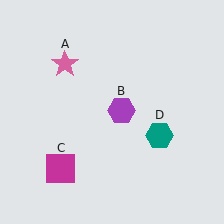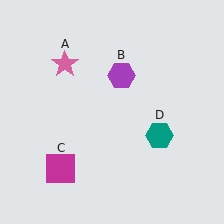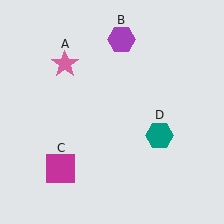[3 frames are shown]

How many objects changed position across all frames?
1 object changed position: purple hexagon (object B).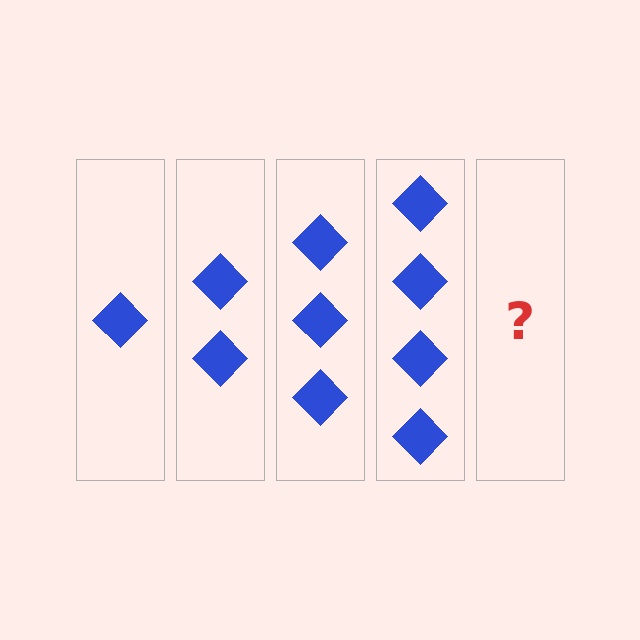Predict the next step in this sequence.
The next step is 5 diamonds.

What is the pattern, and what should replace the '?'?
The pattern is that each step adds one more diamond. The '?' should be 5 diamonds.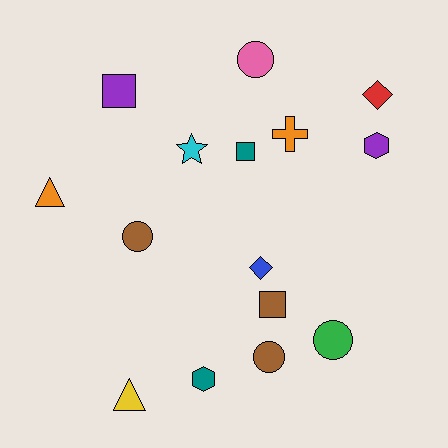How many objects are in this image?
There are 15 objects.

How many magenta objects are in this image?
There are no magenta objects.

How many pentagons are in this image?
There are no pentagons.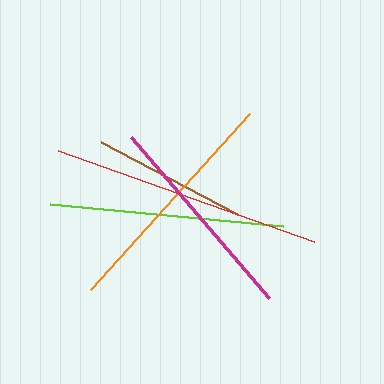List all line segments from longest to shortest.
From longest to shortest: red, orange, lime, magenta, brown.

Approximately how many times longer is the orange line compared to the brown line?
The orange line is approximately 1.5 times the length of the brown line.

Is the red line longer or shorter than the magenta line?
The red line is longer than the magenta line.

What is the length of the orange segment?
The orange segment is approximately 238 pixels long.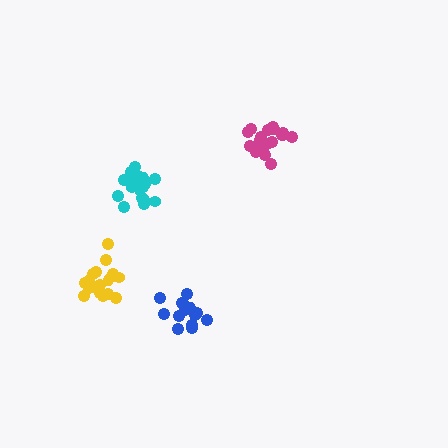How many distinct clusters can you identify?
There are 4 distinct clusters.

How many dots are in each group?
Group 1: 15 dots, Group 2: 20 dots, Group 3: 21 dots, Group 4: 19 dots (75 total).